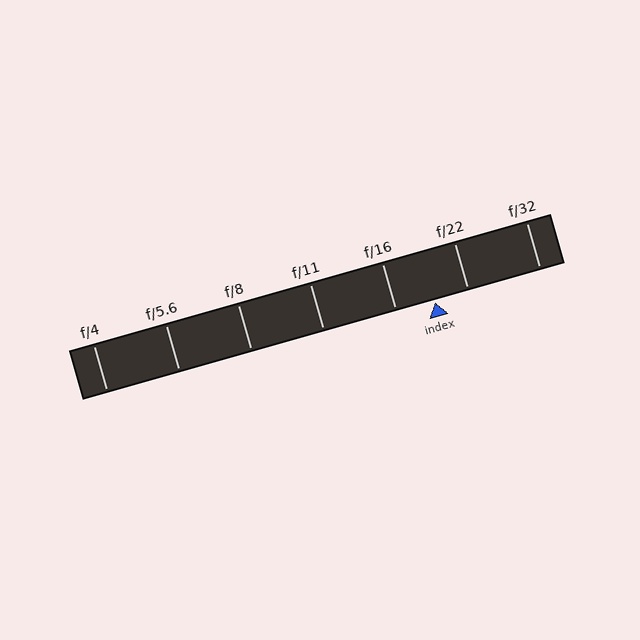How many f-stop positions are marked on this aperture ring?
There are 7 f-stop positions marked.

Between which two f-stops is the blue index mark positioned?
The index mark is between f/16 and f/22.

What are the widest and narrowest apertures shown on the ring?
The widest aperture shown is f/4 and the narrowest is f/32.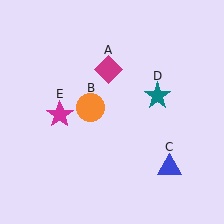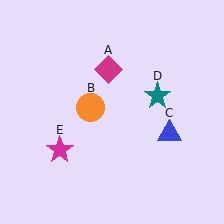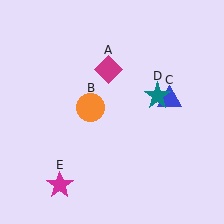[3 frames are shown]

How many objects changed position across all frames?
2 objects changed position: blue triangle (object C), magenta star (object E).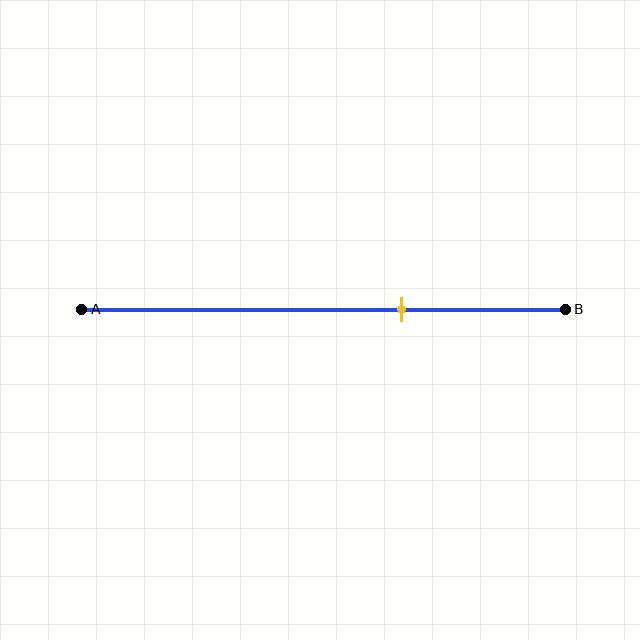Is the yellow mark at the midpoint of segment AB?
No, the mark is at about 65% from A, not at the 50% midpoint.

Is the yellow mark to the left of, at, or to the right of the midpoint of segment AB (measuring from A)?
The yellow mark is to the right of the midpoint of segment AB.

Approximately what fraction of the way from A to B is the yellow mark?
The yellow mark is approximately 65% of the way from A to B.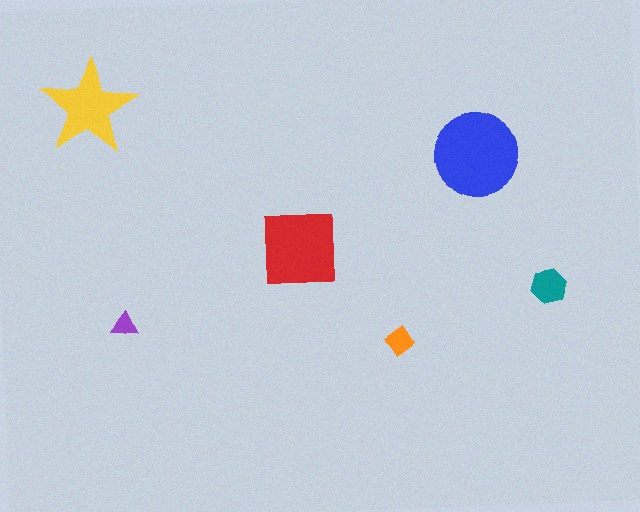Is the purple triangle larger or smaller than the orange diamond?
Smaller.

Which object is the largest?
The blue circle.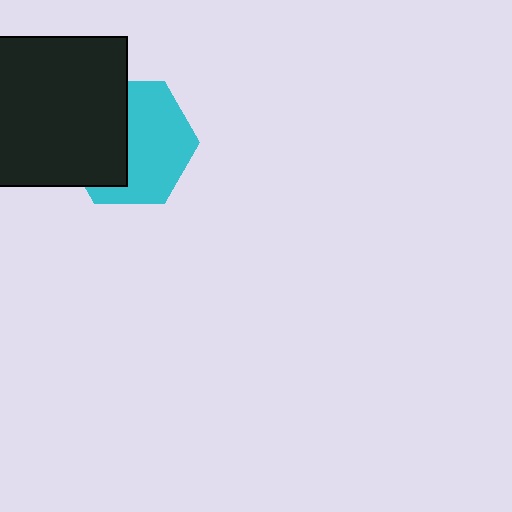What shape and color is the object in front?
The object in front is a black square.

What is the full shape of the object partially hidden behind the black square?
The partially hidden object is a cyan hexagon.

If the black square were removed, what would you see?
You would see the complete cyan hexagon.